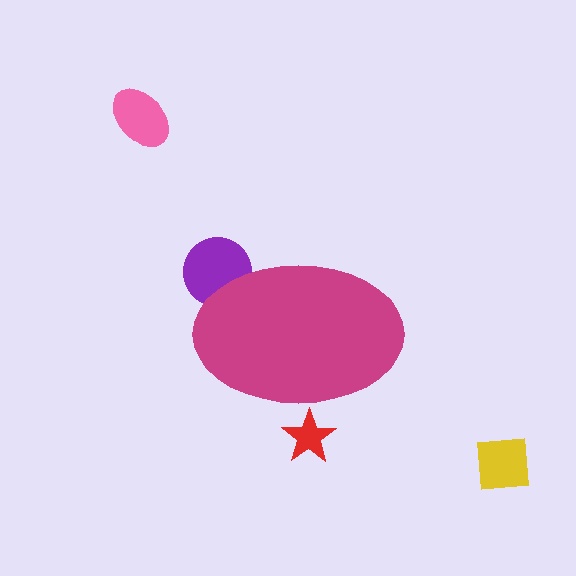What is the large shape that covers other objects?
A magenta ellipse.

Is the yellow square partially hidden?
No, the yellow square is fully visible.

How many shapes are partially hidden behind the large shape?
2 shapes are partially hidden.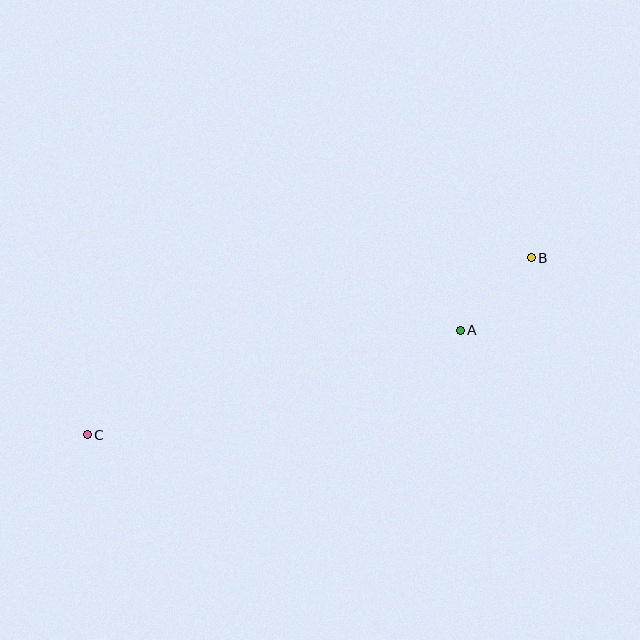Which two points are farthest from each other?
Points B and C are farthest from each other.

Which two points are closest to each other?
Points A and B are closest to each other.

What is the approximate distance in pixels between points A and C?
The distance between A and C is approximately 387 pixels.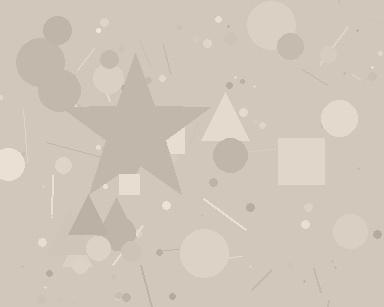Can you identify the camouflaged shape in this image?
The camouflaged shape is a star.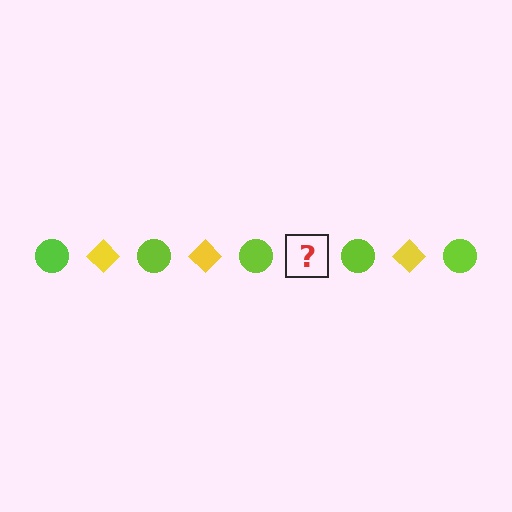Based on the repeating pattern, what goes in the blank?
The blank should be a yellow diamond.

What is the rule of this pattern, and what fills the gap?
The rule is that the pattern alternates between lime circle and yellow diamond. The gap should be filled with a yellow diamond.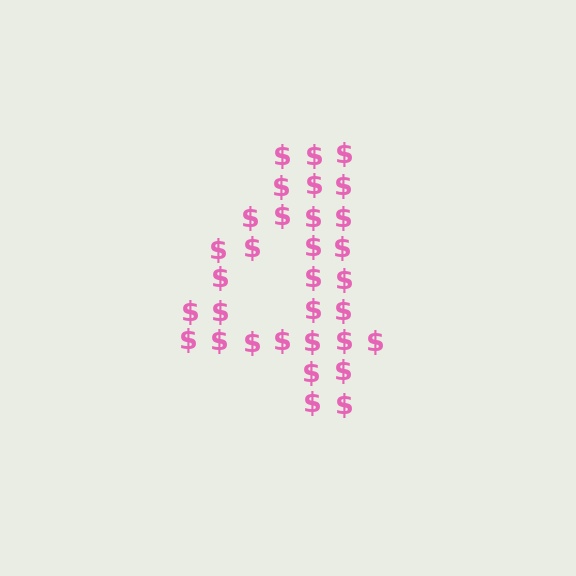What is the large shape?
The large shape is the digit 4.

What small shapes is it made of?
It is made of small dollar signs.